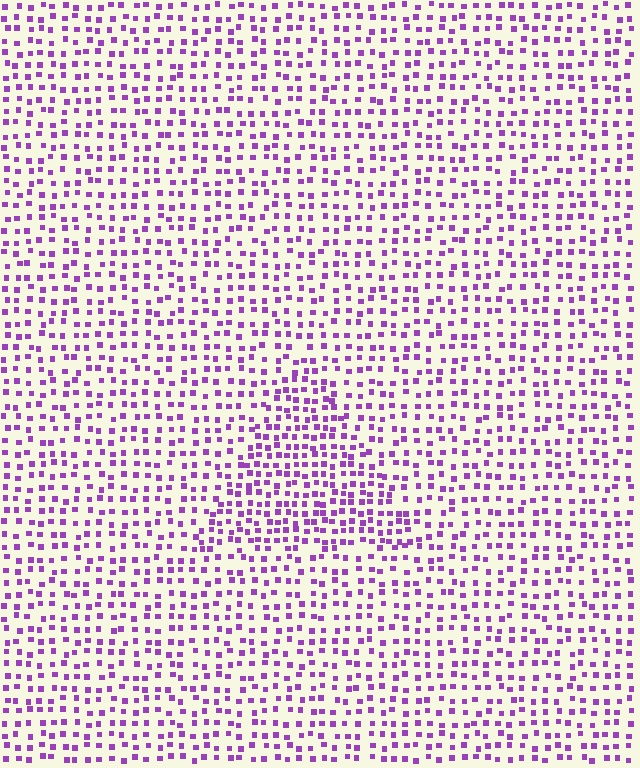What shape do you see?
I see a triangle.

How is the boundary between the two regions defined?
The boundary is defined by a change in element density (approximately 1.6x ratio). All elements are the same color, size, and shape.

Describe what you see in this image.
The image contains small purple elements arranged at two different densities. A triangle-shaped region is visible where the elements are more densely packed than the surrounding area.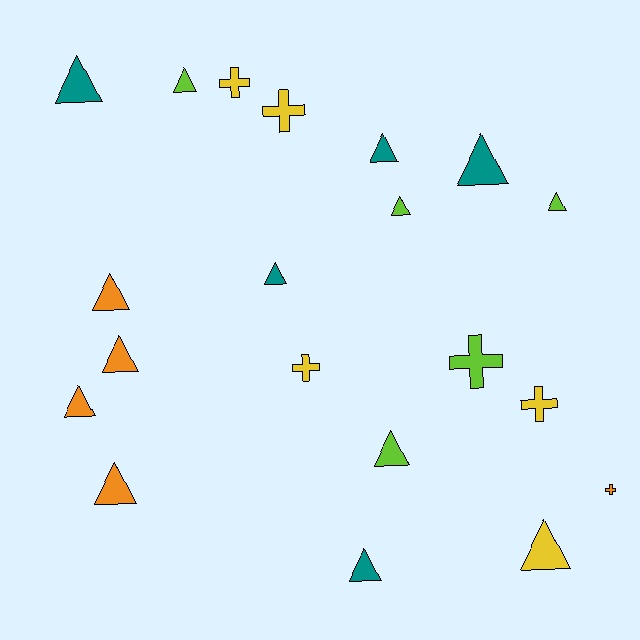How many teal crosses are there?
There are no teal crosses.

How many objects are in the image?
There are 20 objects.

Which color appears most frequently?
Orange, with 5 objects.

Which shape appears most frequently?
Triangle, with 14 objects.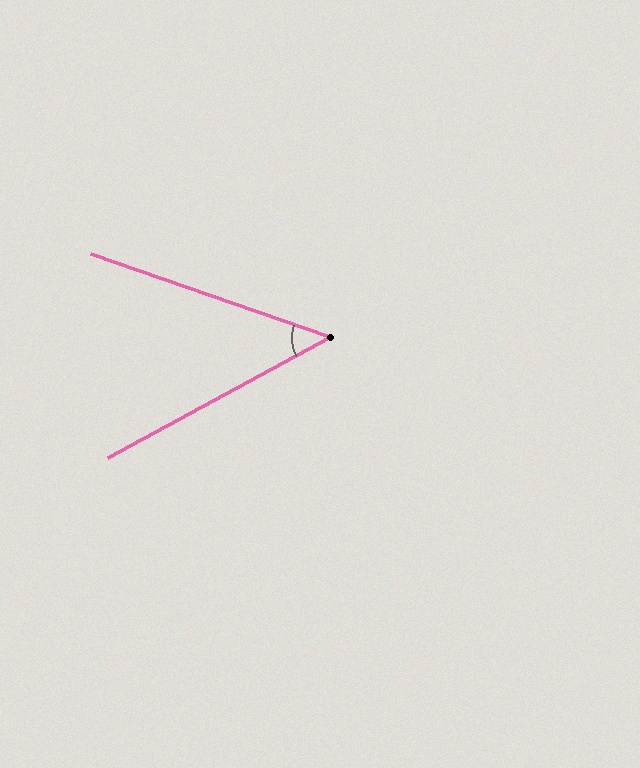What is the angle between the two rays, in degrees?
Approximately 48 degrees.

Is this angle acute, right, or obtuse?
It is acute.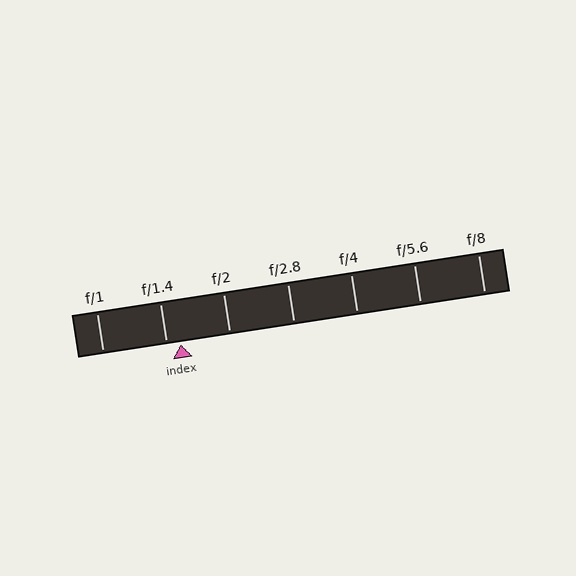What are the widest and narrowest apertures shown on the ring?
The widest aperture shown is f/1 and the narrowest is f/8.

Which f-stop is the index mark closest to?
The index mark is closest to f/1.4.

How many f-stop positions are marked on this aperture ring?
There are 7 f-stop positions marked.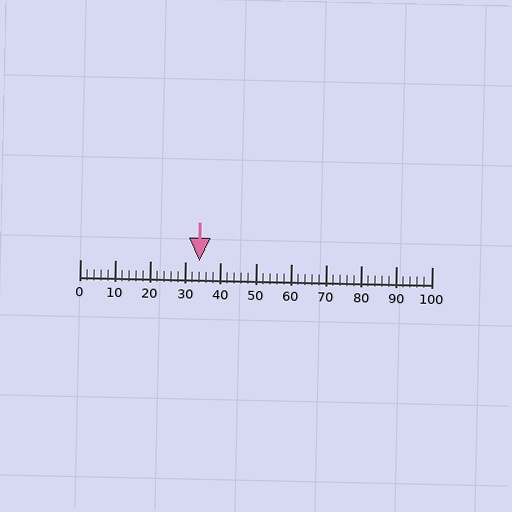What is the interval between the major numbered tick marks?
The major tick marks are spaced 10 units apart.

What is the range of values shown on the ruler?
The ruler shows values from 0 to 100.